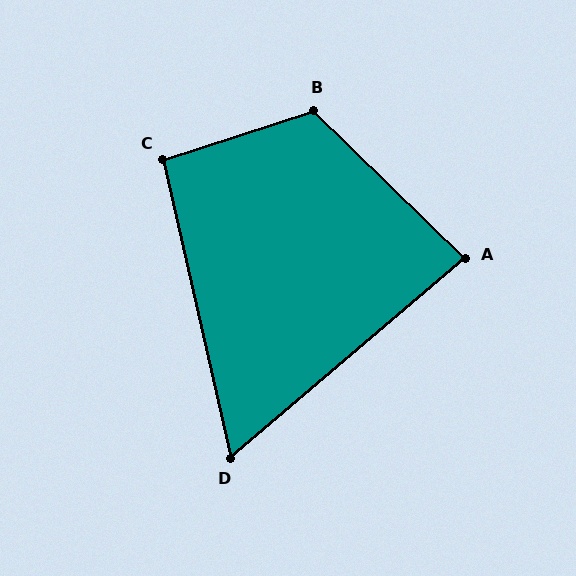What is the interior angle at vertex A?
Approximately 85 degrees (acute).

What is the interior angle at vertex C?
Approximately 95 degrees (obtuse).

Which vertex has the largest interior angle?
B, at approximately 118 degrees.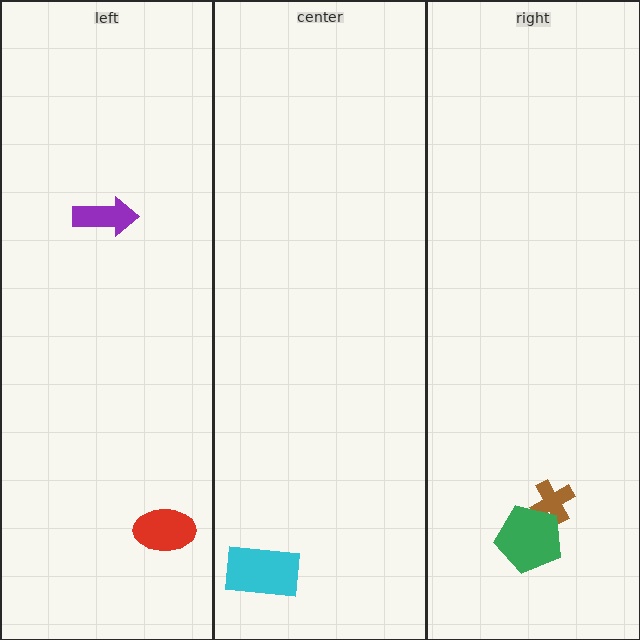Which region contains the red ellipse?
The left region.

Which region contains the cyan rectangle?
The center region.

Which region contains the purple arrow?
The left region.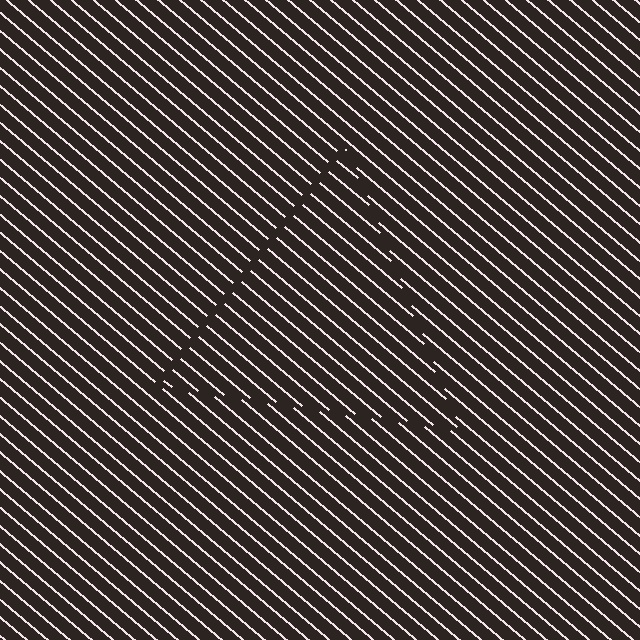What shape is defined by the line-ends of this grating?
An illusory triangle. The interior of the shape contains the same grating, shifted by half a period — the contour is defined by the phase discontinuity where line-ends from the inner and outer gratings abut.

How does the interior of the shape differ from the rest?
The interior of the shape contains the same grating, shifted by half a period — the contour is defined by the phase discontinuity where line-ends from the inner and outer gratings abut.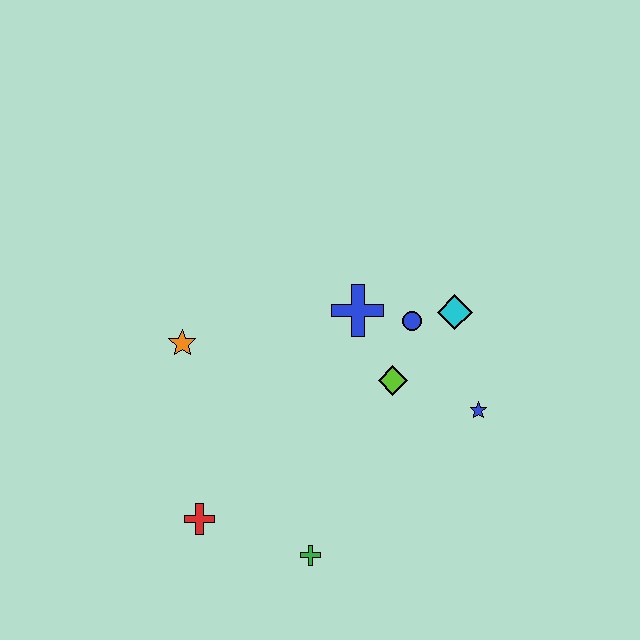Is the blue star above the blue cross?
No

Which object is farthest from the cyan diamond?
The red cross is farthest from the cyan diamond.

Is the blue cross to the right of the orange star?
Yes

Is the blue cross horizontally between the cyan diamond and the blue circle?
No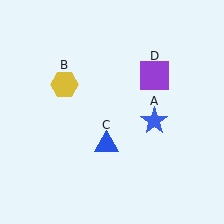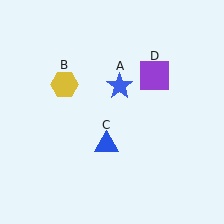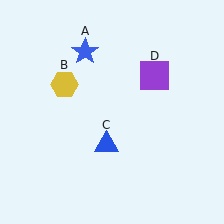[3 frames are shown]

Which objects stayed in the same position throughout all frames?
Yellow hexagon (object B) and blue triangle (object C) and purple square (object D) remained stationary.